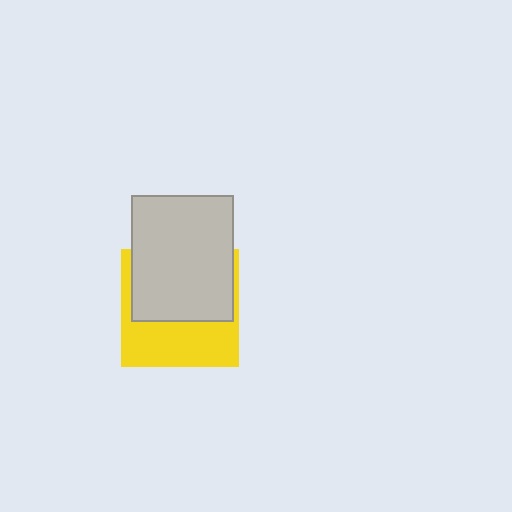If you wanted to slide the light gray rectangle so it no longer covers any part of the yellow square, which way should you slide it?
Slide it up — that is the most direct way to separate the two shapes.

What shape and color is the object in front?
The object in front is a light gray rectangle.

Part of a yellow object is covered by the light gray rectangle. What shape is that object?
It is a square.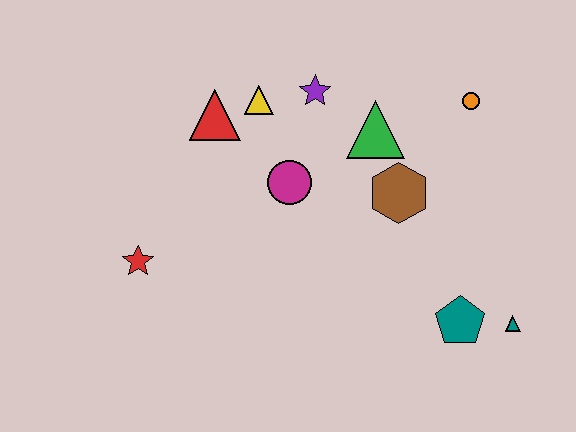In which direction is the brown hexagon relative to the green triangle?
The brown hexagon is below the green triangle.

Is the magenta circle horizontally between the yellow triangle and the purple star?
Yes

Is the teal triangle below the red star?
Yes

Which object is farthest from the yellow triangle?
The teal triangle is farthest from the yellow triangle.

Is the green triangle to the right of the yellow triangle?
Yes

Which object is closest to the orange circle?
The green triangle is closest to the orange circle.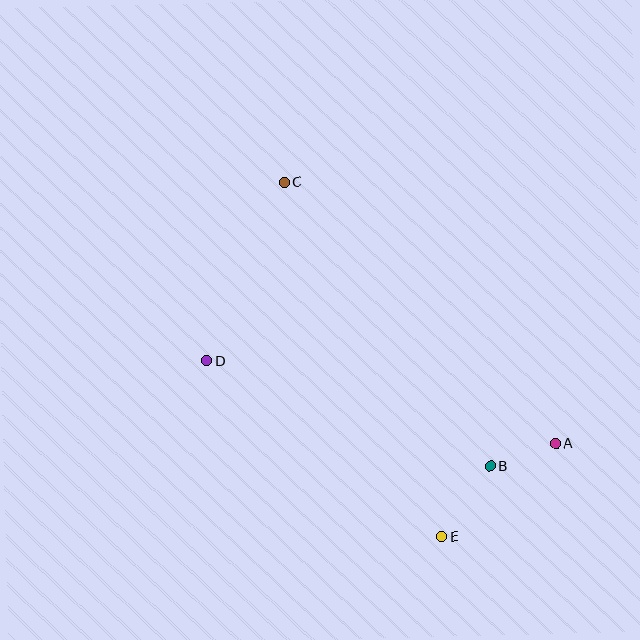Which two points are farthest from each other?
Points C and E are farthest from each other.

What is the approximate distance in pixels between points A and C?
The distance between A and C is approximately 377 pixels.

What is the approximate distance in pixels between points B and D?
The distance between B and D is approximately 302 pixels.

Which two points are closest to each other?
Points A and B are closest to each other.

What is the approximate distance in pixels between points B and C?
The distance between B and C is approximately 350 pixels.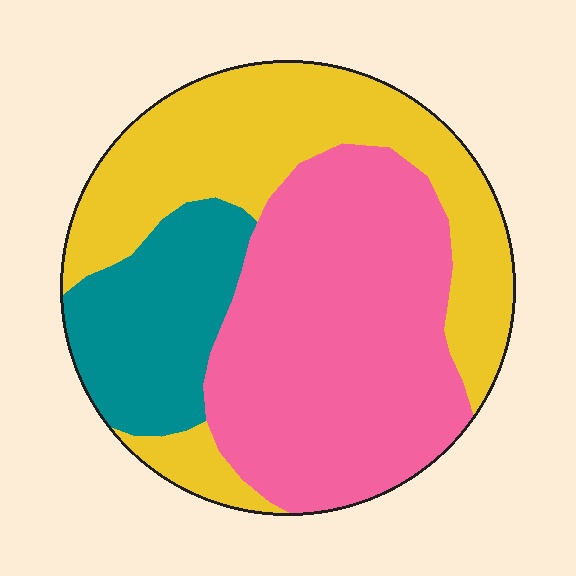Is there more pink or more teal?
Pink.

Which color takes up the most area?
Pink, at roughly 45%.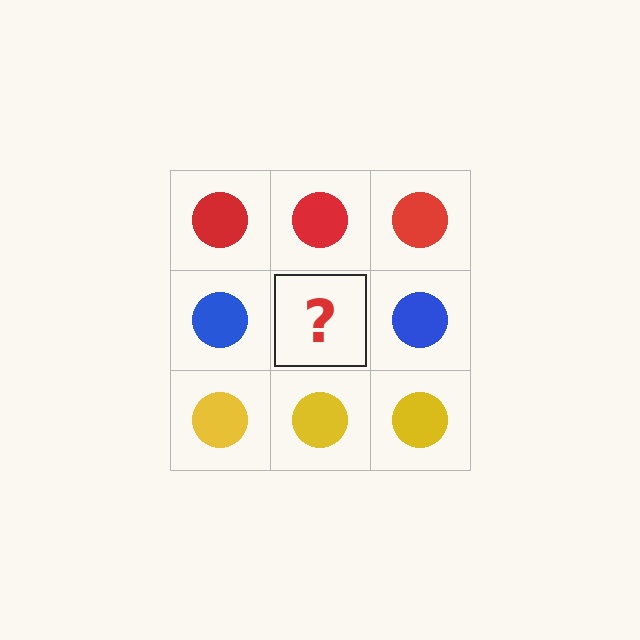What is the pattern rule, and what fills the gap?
The rule is that each row has a consistent color. The gap should be filled with a blue circle.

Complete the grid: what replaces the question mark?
The question mark should be replaced with a blue circle.